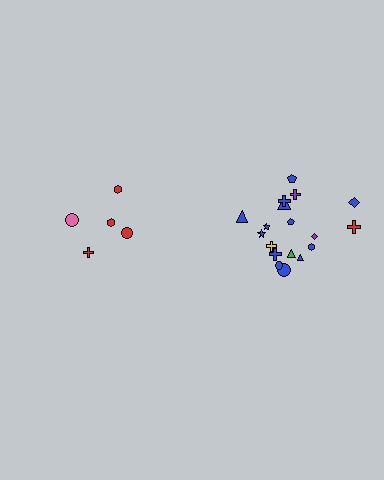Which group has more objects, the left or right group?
The right group.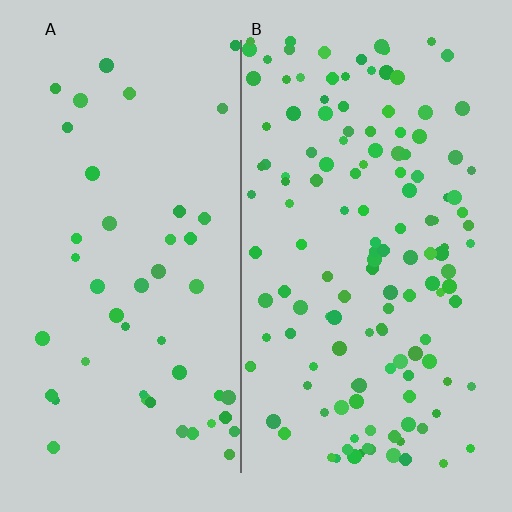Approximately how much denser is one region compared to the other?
Approximately 2.9× — region B over region A.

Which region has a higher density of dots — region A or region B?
B (the right).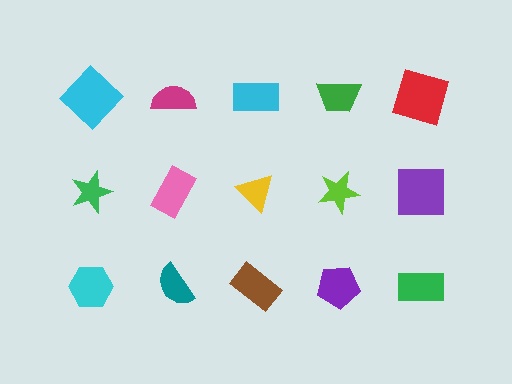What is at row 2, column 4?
A lime star.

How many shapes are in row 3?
5 shapes.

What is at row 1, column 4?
A green trapezoid.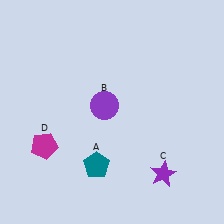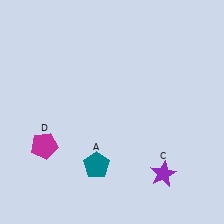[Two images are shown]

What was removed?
The purple circle (B) was removed in Image 2.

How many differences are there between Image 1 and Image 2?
There is 1 difference between the two images.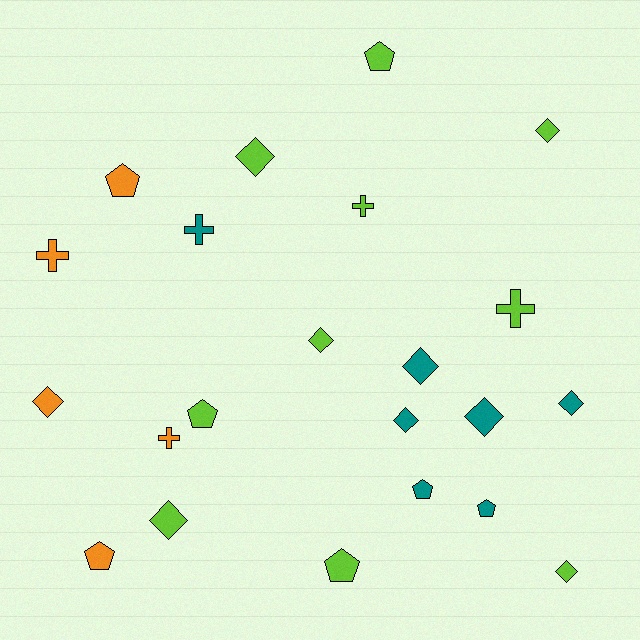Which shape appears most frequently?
Diamond, with 10 objects.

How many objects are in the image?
There are 22 objects.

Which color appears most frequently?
Lime, with 10 objects.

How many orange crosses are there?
There are 2 orange crosses.